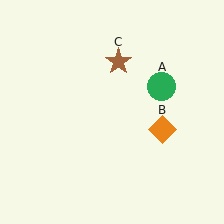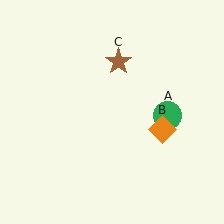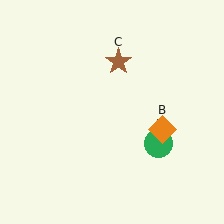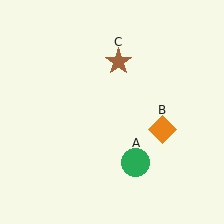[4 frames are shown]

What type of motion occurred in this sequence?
The green circle (object A) rotated clockwise around the center of the scene.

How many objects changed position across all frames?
1 object changed position: green circle (object A).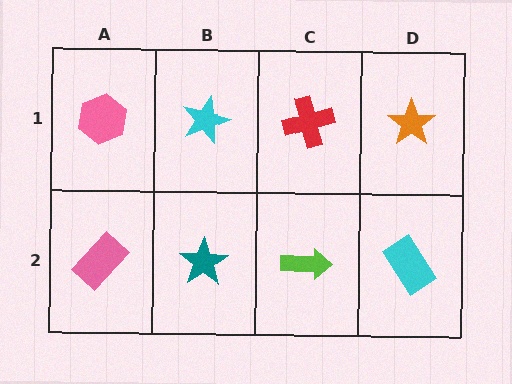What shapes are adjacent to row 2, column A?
A pink hexagon (row 1, column A), a teal star (row 2, column B).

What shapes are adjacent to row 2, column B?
A cyan star (row 1, column B), a pink rectangle (row 2, column A), a lime arrow (row 2, column C).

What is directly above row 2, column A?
A pink hexagon.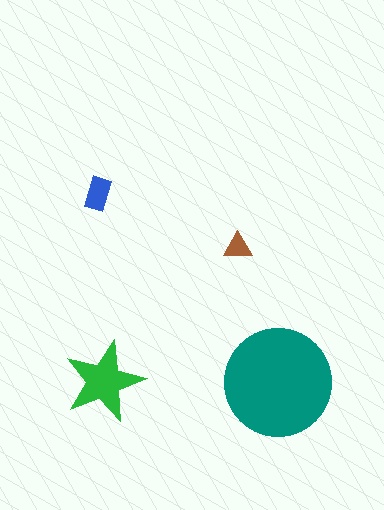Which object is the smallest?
The brown triangle.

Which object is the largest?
The teal circle.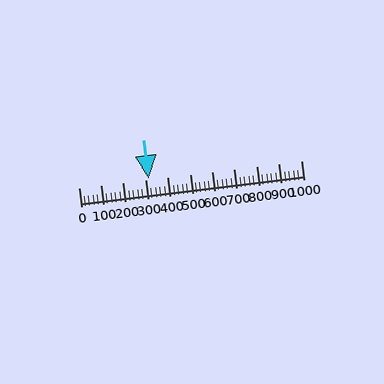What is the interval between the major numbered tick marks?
The major tick marks are spaced 100 units apart.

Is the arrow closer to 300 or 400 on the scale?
The arrow is closer to 300.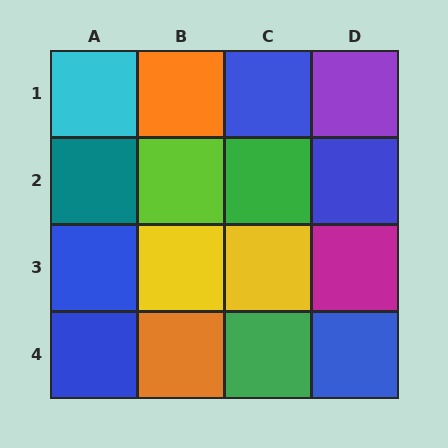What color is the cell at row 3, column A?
Blue.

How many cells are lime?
1 cell is lime.